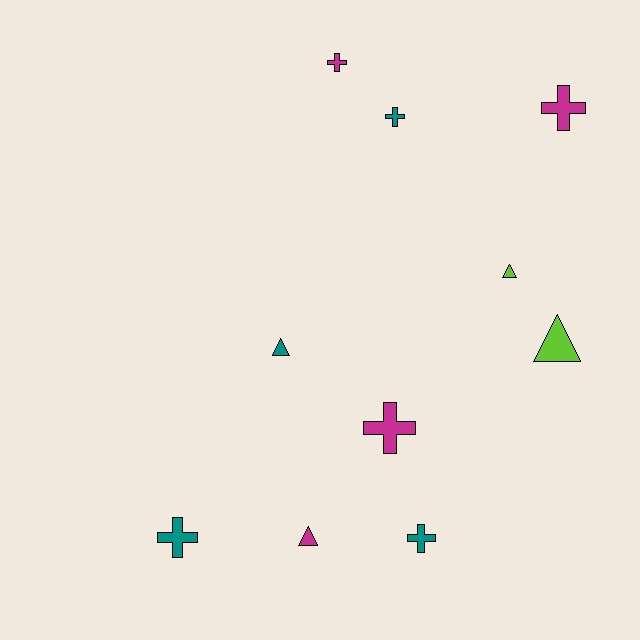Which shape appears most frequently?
Cross, with 6 objects.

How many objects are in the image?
There are 10 objects.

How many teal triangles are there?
There is 1 teal triangle.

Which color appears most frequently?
Teal, with 4 objects.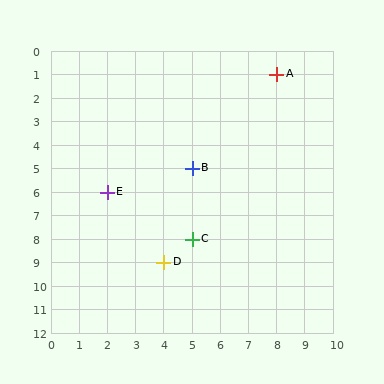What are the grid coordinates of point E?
Point E is at grid coordinates (2, 6).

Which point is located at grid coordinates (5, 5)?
Point B is at (5, 5).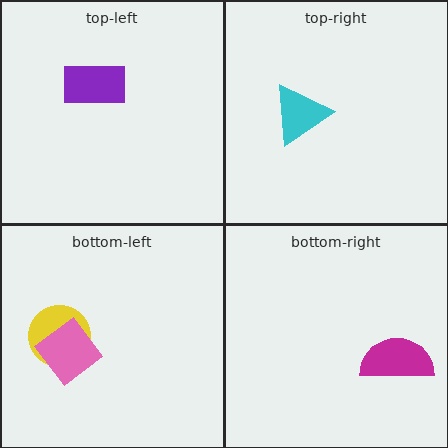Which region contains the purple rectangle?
The top-left region.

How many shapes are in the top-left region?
1.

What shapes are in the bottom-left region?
The yellow circle, the pink diamond.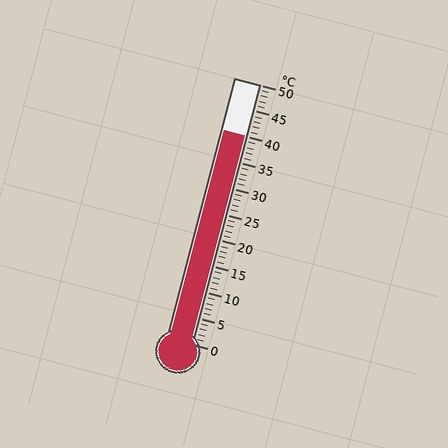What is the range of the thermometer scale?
The thermometer scale ranges from 0°C to 50°C.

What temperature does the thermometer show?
The thermometer shows approximately 40°C.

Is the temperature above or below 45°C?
The temperature is below 45°C.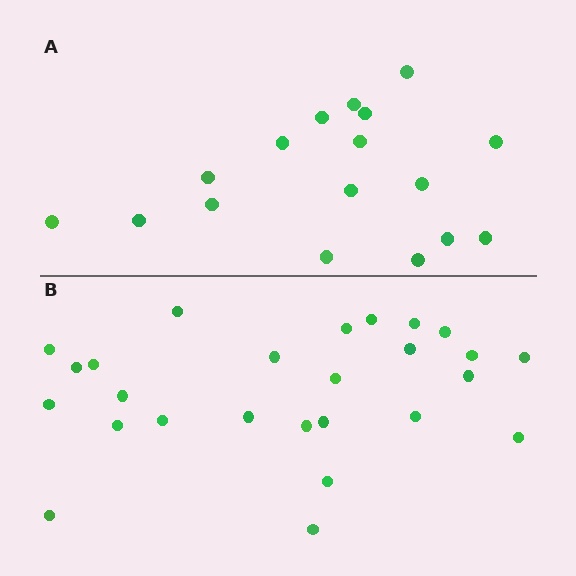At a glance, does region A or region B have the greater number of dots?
Region B (the bottom region) has more dots.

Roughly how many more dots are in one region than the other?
Region B has roughly 8 or so more dots than region A.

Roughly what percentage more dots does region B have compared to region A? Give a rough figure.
About 55% more.